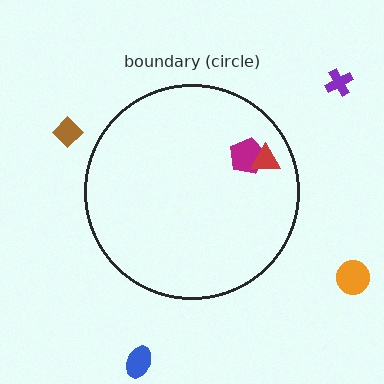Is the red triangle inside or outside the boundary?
Inside.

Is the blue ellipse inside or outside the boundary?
Outside.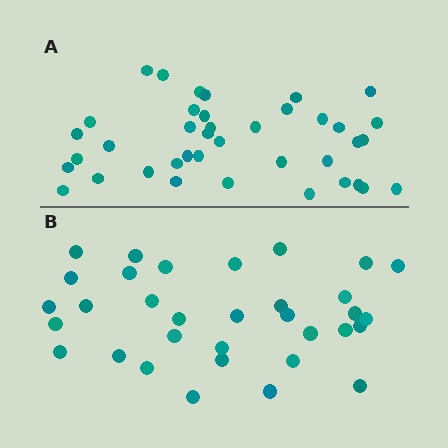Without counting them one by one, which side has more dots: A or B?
Region A (the top region) has more dots.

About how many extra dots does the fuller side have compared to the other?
Region A has about 6 more dots than region B.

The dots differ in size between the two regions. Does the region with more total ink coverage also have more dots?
No. Region B has more total ink coverage because its dots are larger, but region A actually contains more individual dots. Total area can be misleading — the number of items is what matters here.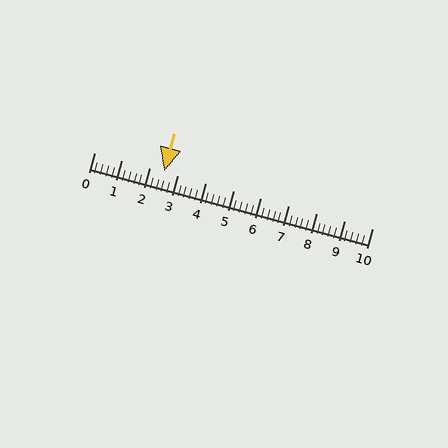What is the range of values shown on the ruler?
The ruler shows values from 0 to 10.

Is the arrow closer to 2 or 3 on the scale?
The arrow is closer to 3.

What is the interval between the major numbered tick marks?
The major tick marks are spaced 1 units apart.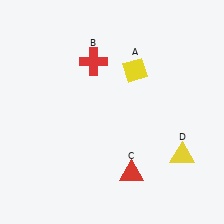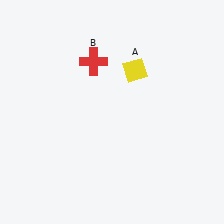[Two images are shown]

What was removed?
The red triangle (C), the yellow triangle (D) were removed in Image 2.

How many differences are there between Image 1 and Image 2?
There are 2 differences between the two images.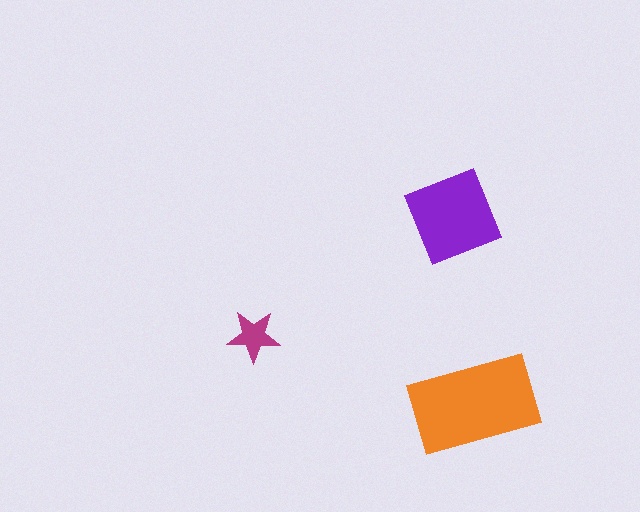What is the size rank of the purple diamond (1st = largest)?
2nd.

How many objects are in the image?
There are 3 objects in the image.